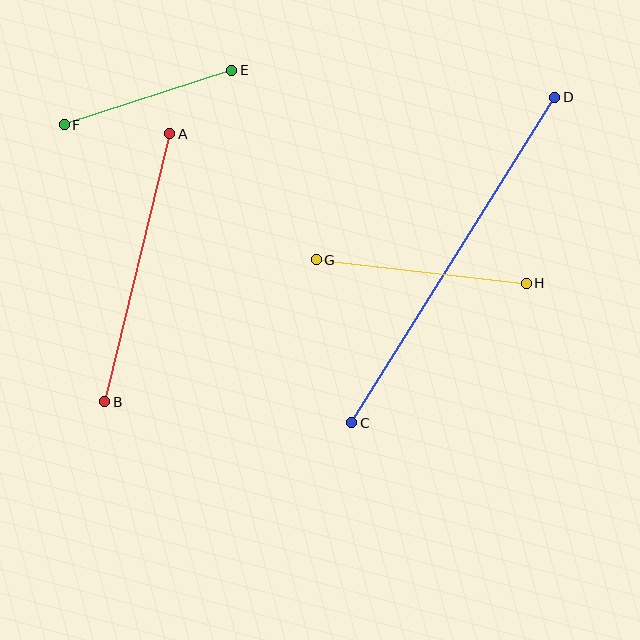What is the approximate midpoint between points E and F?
The midpoint is at approximately (148, 97) pixels.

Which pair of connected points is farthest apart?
Points C and D are farthest apart.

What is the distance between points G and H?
The distance is approximately 212 pixels.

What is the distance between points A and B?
The distance is approximately 276 pixels.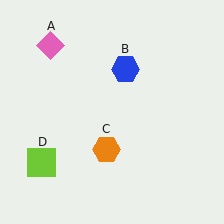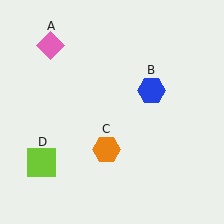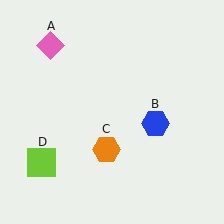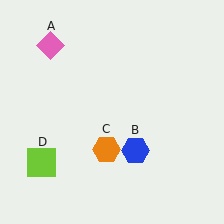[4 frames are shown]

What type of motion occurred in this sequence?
The blue hexagon (object B) rotated clockwise around the center of the scene.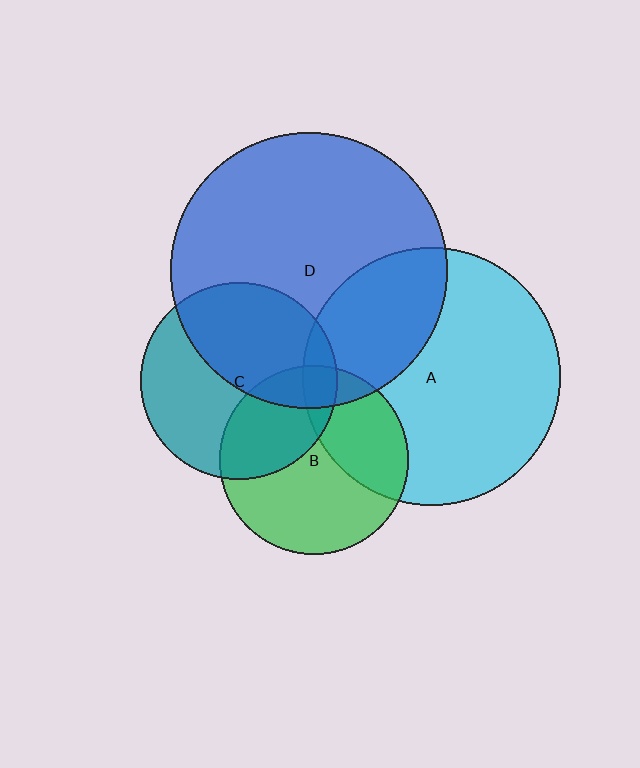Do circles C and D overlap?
Yes.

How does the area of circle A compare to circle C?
Approximately 1.7 times.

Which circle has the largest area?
Circle D (blue).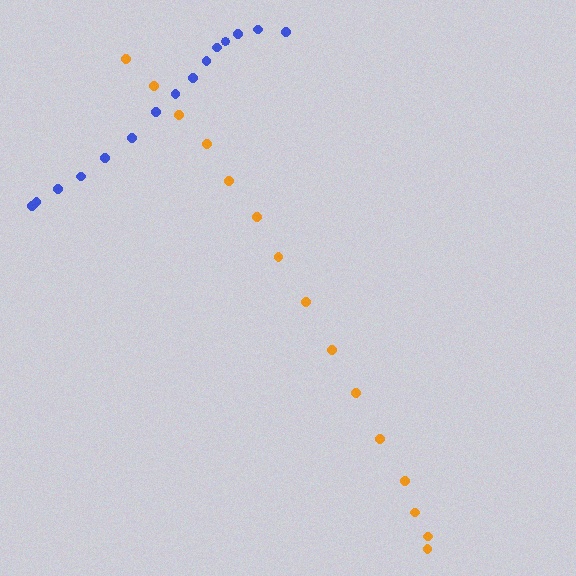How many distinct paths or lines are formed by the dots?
There are 2 distinct paths.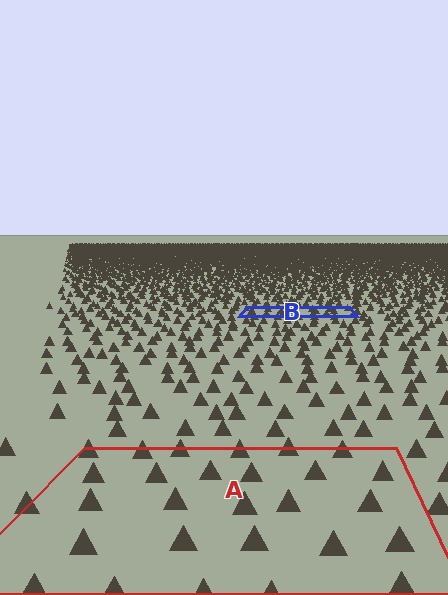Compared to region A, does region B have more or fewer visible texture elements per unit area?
Region B has more texture elements per unit area — they are packed more densely because it is farther away.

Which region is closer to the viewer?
Region A is closer. The texture elements there are larger and more spread out.